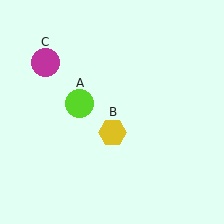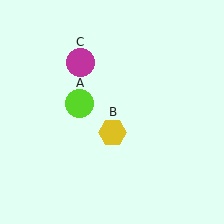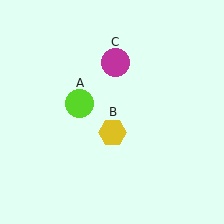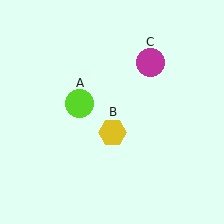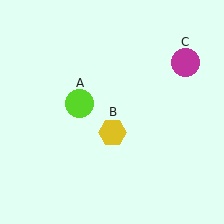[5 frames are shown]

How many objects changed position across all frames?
1 object changed position: magenta circle (object C).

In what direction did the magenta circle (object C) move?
The magenta circle (object C) moved right.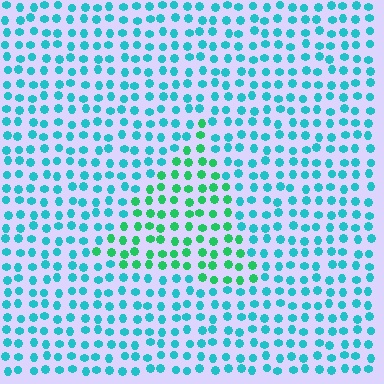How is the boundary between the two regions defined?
The boundary is defined purely by a slight shift in hue (about 39 degrees). Spacing, size, and orientation are identical on both sides.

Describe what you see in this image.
The image is filled with small cyan elements in a uniform arrangement. A triangle-shaped region is visible where the elements are tinted to a slightly different hue, forming a subtle color boundary.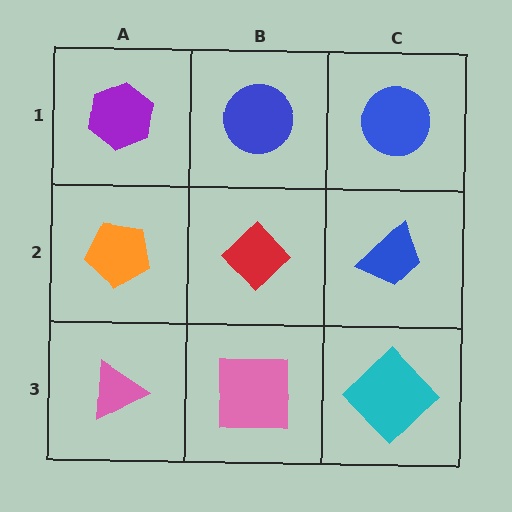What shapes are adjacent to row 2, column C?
A blue circle (row 1, column C), a cyan diamond (row 3, column C), a red diamond (row 2, column B).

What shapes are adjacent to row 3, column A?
An orange pentagon (row 2, column A), a pink square (row 3, column B).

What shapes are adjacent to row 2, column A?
A purple hexagon (row 1, column A), a pink triangle (row 3, column A), a red diamond (row 2, column B).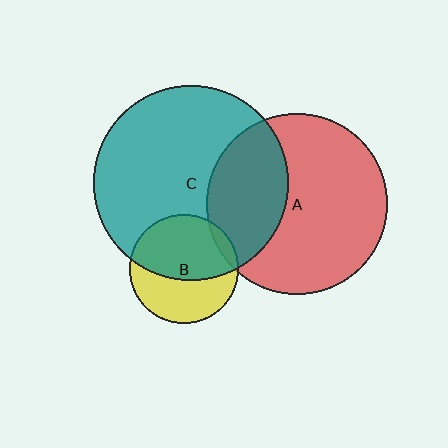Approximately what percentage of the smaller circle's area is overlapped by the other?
Approximately 35%.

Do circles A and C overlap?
Yes.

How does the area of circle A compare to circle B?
Approximately 2.8 times.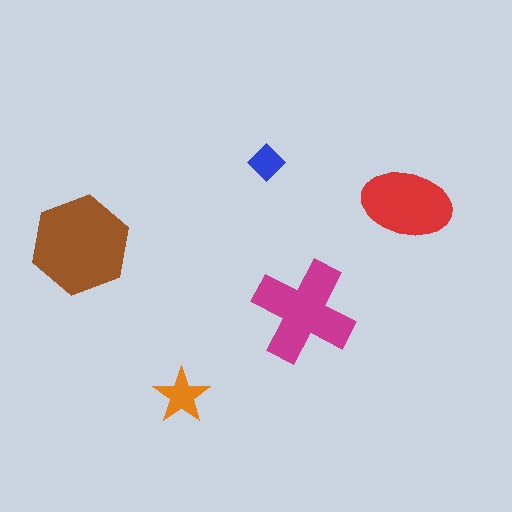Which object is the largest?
The brown hexagon.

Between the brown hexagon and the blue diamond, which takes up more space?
The brown hexagon.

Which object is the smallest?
The blue diamond.